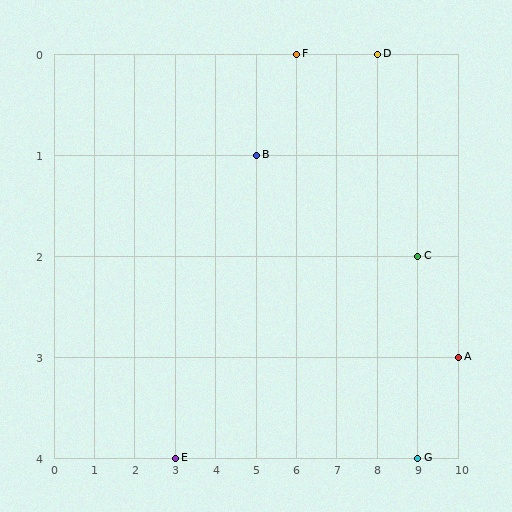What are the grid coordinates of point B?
Point B is at grid coordinates (5, 1).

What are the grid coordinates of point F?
Point F is at grid coordinates (6, 0).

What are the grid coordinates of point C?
Point C is at grid coordinates (9, 2).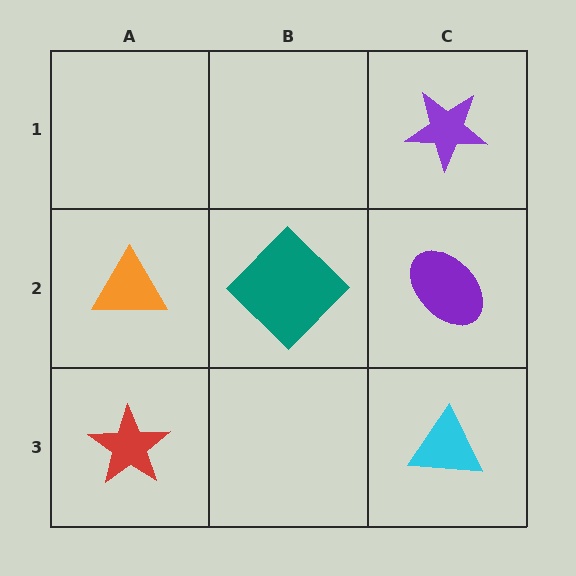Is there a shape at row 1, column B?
No, that cell is empty.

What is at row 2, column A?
An orange triangle.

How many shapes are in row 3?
2 shapes.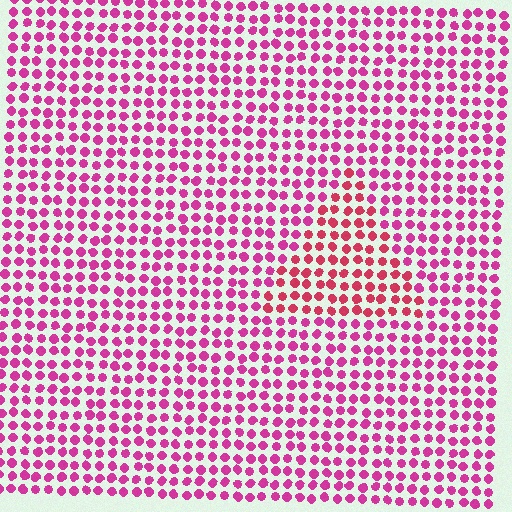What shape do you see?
I see a triangle.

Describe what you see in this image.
The image is filled with small magenta elements in a uniform arrangement. A triangle-shaped region is visible where the elements are tinted to a slightly different hue, forming a subtle color boundary.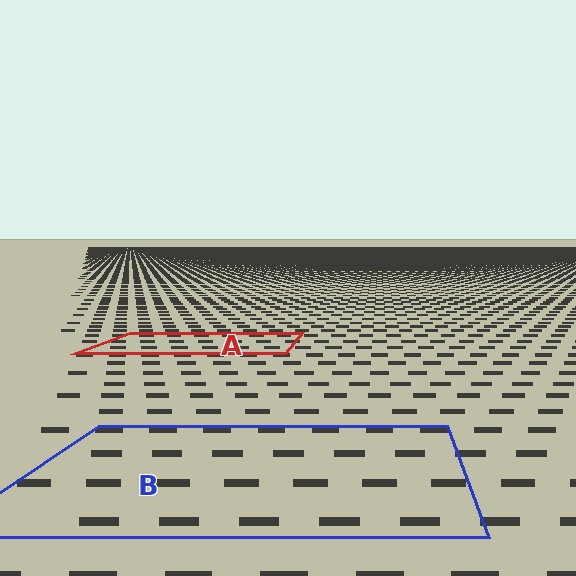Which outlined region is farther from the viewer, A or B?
Region A is farther from the viewer — the texture elements inside it appear smaller and more densely packed.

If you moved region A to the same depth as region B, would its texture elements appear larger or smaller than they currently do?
They would appear larger. At a closer depth, the same texture elements are projected at a bigger on-screen size.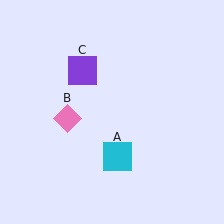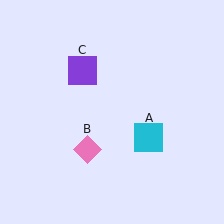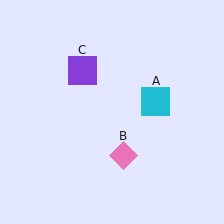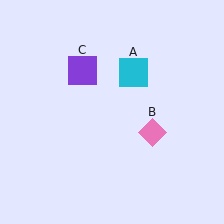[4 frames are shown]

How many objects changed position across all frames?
2 objects changed position: cyan square (object A), pink diamond (object B).